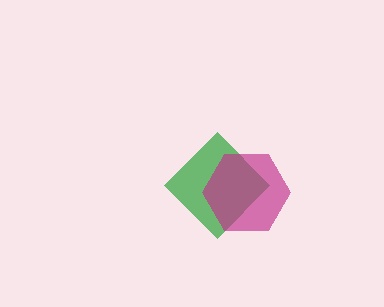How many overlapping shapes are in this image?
There are 2 overlapping shapes in the image.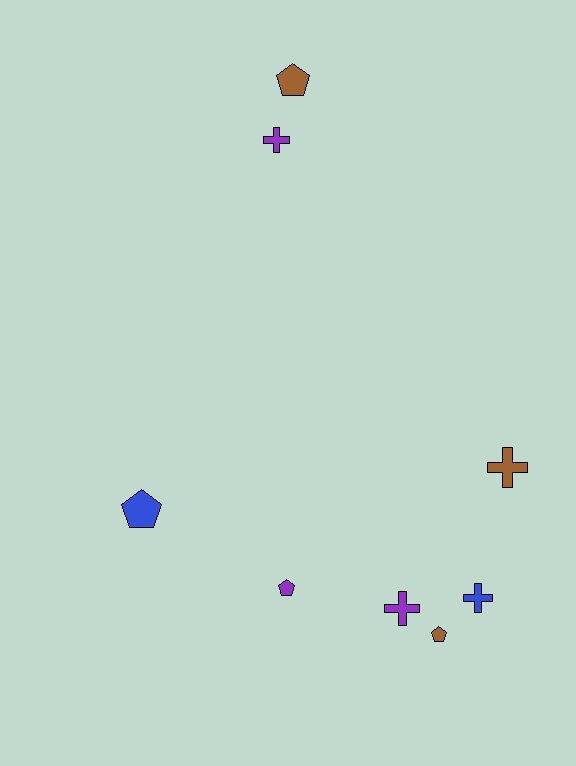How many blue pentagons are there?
There is 1 blue pentagon.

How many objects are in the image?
There are 8 objects.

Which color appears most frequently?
Brown, with 3 objects.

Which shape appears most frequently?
Cross, with 4 objects.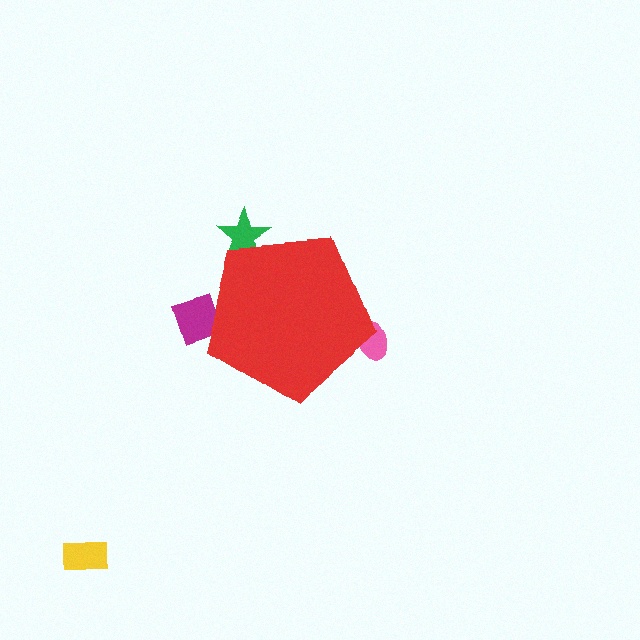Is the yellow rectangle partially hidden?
No, the yellow rectangle is fully visible.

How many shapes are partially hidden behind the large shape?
3 shapes are partially hidden.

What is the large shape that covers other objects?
A red pentagon.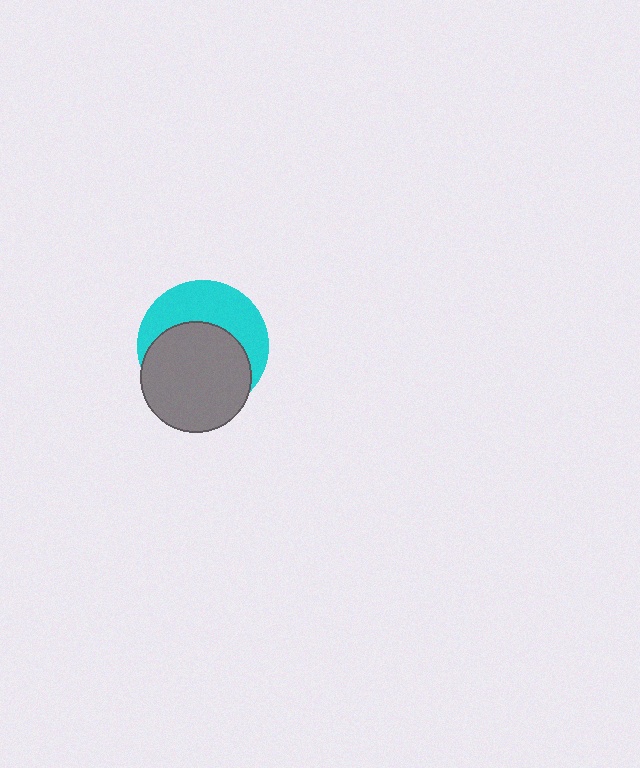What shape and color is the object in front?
The object in front is a gray circle.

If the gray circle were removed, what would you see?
You would see the complete cyan circle.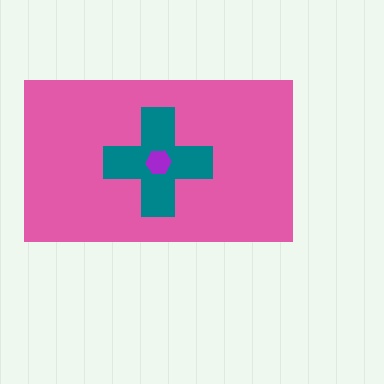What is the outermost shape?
The pink rectangle.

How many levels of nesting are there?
3.